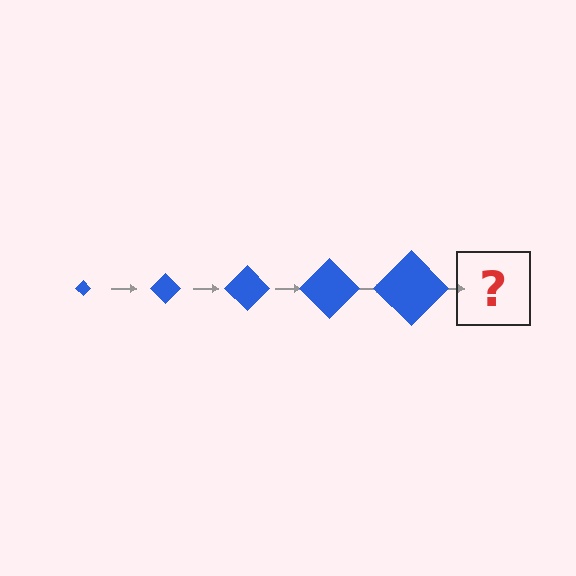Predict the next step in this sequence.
The next step is a blue diamond, larger than the previous one.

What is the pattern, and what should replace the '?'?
The pattern is that the diamond gets progressively larger each step. The '?' should be a blue diamond, larger than the previous one.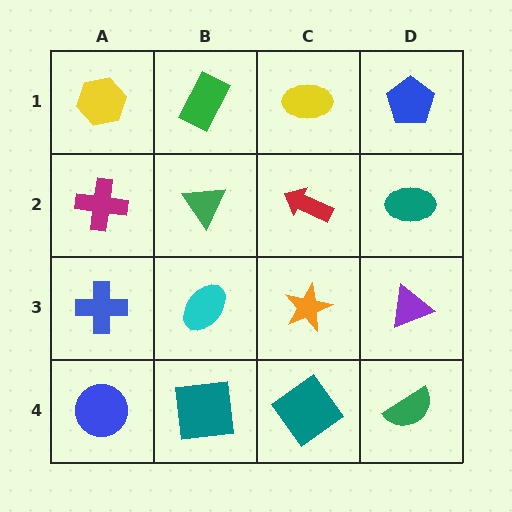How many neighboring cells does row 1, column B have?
3.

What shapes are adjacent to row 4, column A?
A blue cross (row 3, column A), a teal square (row 4, column B).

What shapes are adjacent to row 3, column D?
A teal ellipse (row 2, column D), a green semicircle (row 4, column D), an orange star (row 3, column C).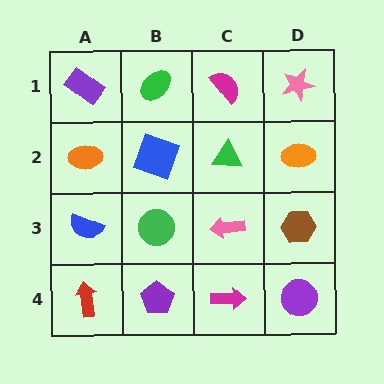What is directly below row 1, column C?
A green triangle.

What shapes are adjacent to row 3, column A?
An orange ellipse (row 2, column A), a red arrow (row 4, column A), a green circle (row 3, column B).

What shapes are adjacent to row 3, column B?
A blue square (row 2, column B), a purple pentagon (row 4, column B), a blue semicircle (row 3, column A), a pink arrow (row 3, column C).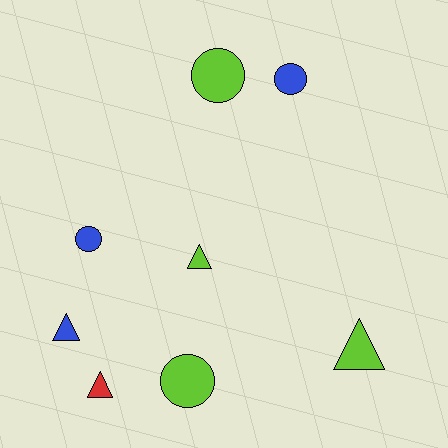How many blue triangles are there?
There is 1 blue triangle.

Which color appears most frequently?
Lime, with 4 objects.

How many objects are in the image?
There are 8 objects.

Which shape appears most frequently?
Circle, with 4 objects.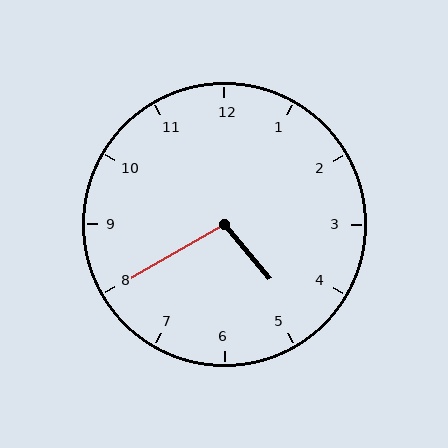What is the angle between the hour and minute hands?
Approximately 100 degrees.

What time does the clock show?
4:40.